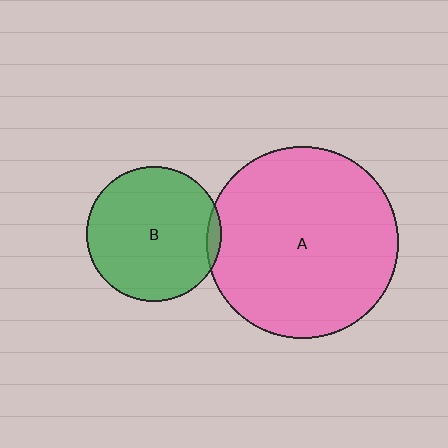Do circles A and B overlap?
Yes.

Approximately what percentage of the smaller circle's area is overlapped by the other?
Approximately 5%.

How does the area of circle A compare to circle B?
Approximately 2.0 times.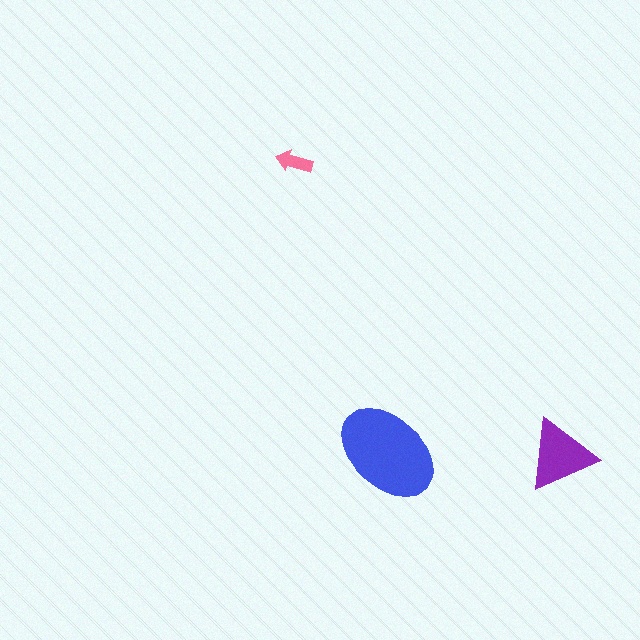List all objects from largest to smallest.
The blue ellipse, the purple triangle, the pink arrow.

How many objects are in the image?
There are 3 objects in the image.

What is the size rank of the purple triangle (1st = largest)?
2nd.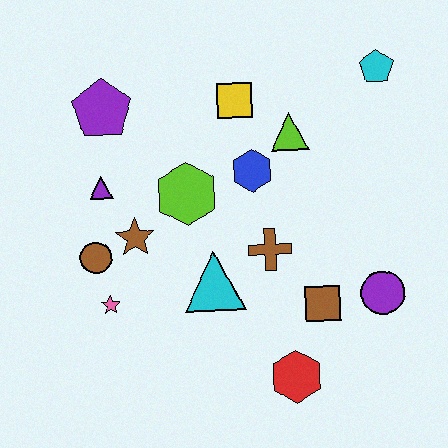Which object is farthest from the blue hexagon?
The red hexagon is farthest from the blue hexagon.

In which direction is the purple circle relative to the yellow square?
The purple circle is below the yellow square.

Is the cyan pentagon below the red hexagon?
No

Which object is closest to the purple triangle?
The brown star is closest to the purple triangle.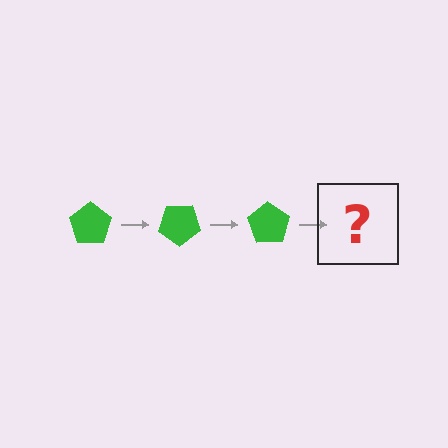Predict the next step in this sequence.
The next step is a green pentagon rotated 105 degrees.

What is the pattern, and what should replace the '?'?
The pattern is that the pentagon rotates 35 degrees each step. The '?' should be a green pentagon rotated 105 degrees.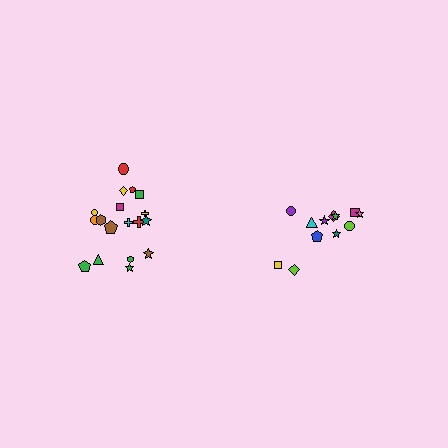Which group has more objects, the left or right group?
The left group.